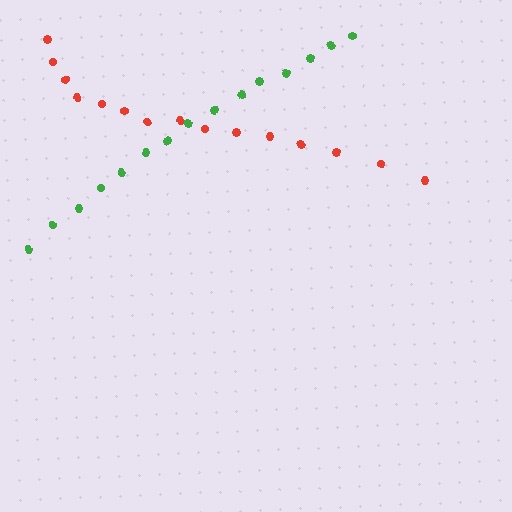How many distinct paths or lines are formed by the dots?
There are 2 distinct paths.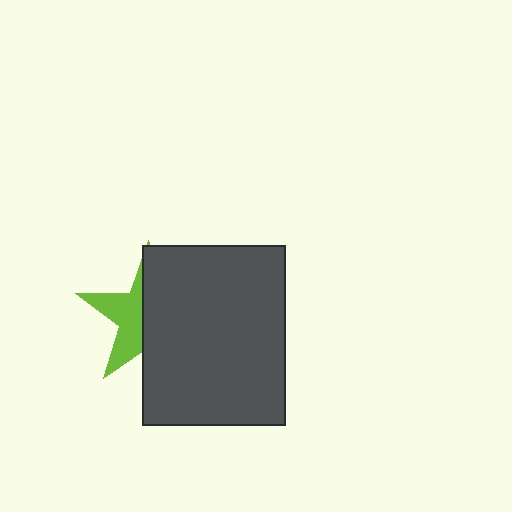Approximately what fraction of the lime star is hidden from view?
Roughly 60% of the lime star is hidden behind the dark gray rectangle.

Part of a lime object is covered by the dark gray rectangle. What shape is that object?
It is a star.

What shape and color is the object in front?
The object in front is a dark gray rectangle.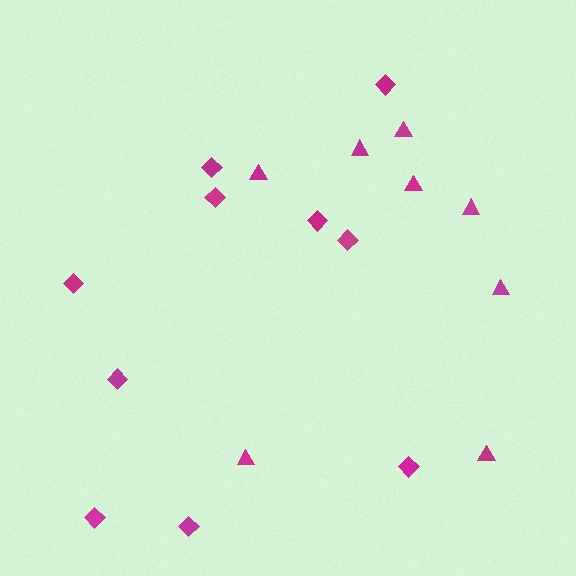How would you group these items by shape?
There are 2 groups: one group of diamonds (10) and one group of triangles (8).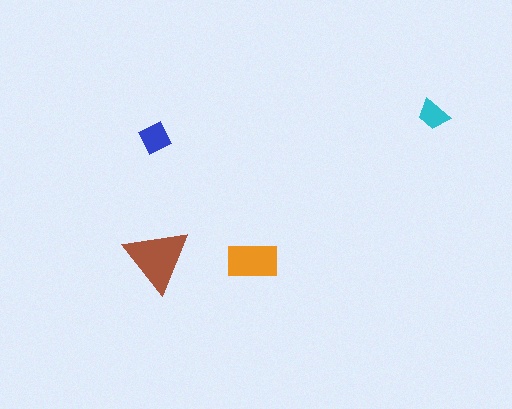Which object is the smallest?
The cyan trapezoid.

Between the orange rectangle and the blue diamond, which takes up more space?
The orange rectangle.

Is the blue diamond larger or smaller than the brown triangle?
Smaller.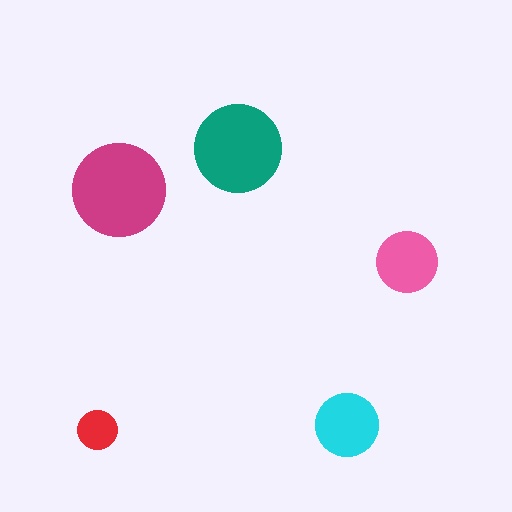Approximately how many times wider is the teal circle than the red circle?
About 2 times wider.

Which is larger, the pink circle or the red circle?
The pink one.